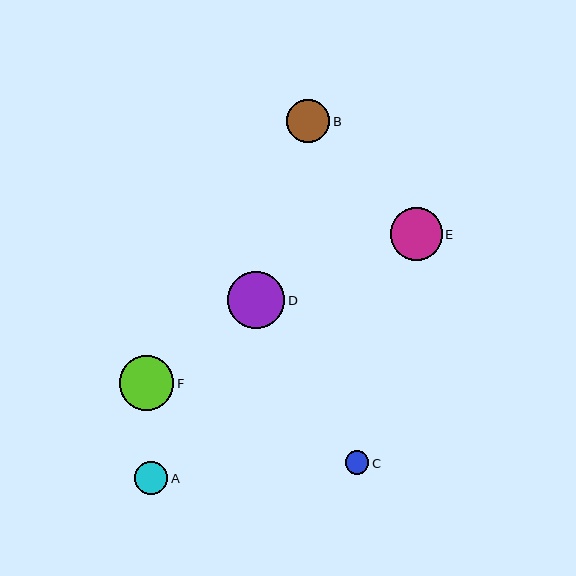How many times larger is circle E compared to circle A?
Circle E is approximately 1.6 times the size of circle A.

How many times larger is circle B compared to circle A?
Circle B is approximately 1.3 times the size of circle A.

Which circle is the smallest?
Circle C is the smallest with a size of approximately 24 pixels.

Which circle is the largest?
Circle D is the largest with a size of approximately 57 pixels.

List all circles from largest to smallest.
From largest to smallest: D, F, E, B, A, C.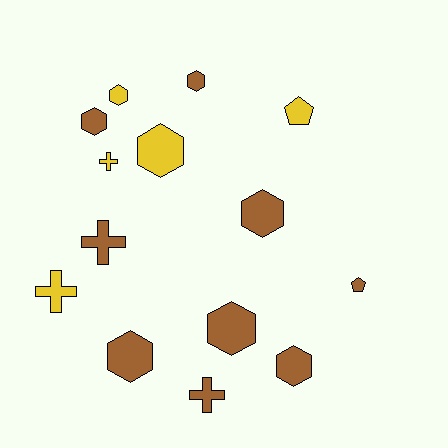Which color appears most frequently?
Brown, with 9 objects.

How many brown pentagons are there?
There is 1 brown pentagon.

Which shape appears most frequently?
Hexagon, with 8 objects.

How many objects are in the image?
There are 14 objects.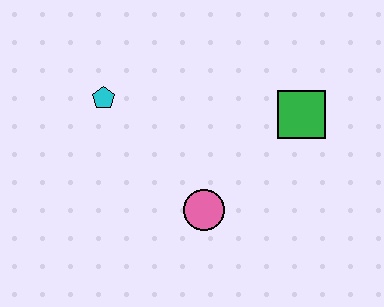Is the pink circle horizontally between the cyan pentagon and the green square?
Yes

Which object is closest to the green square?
The pink circle is closest to the green square.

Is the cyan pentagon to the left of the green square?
Yes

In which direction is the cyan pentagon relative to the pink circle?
The cyan pentagon is above the pink circle.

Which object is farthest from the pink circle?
The cyan pentagon is farthest from the pink circle.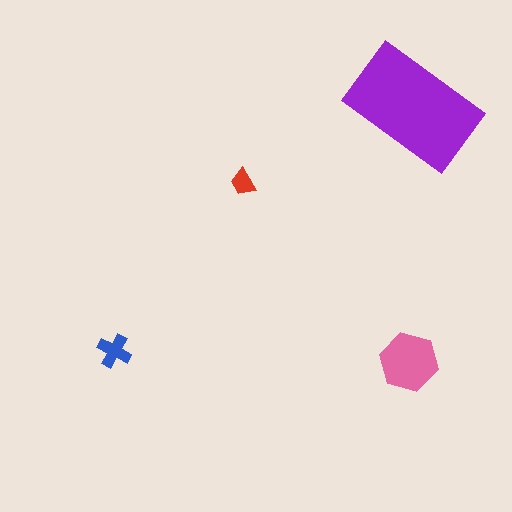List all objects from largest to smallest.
The purple rectangle, the pink hexagon, the blue cross, the red trapezoid.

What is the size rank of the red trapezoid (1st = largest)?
4th.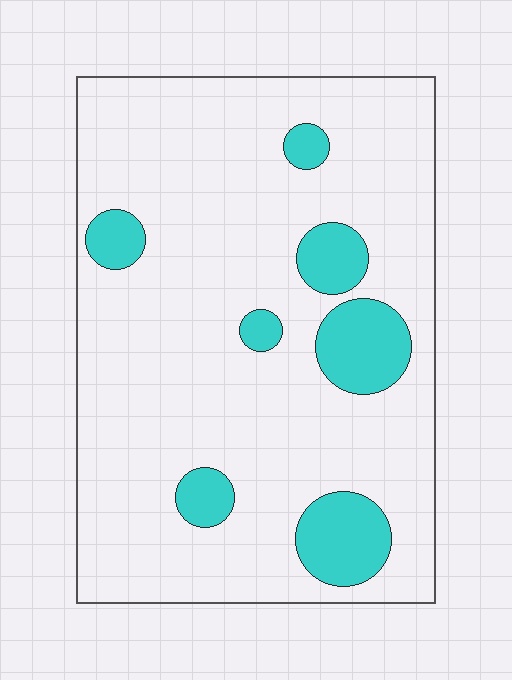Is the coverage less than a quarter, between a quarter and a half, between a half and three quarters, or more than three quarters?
Less than a quarter.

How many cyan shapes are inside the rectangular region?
7.